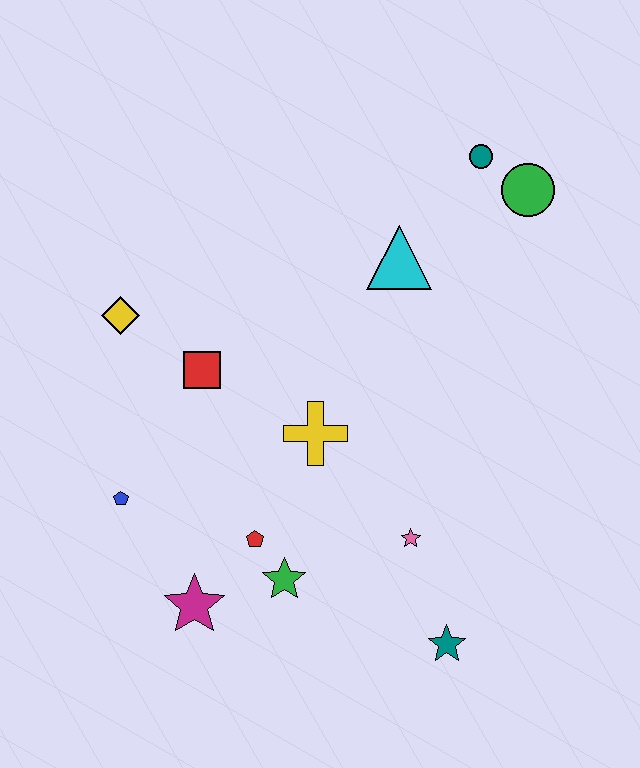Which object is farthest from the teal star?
The teal circle is farthest from the teal star.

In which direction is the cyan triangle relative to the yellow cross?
The cyan triangle is above the yellow cross.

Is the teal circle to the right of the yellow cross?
Yes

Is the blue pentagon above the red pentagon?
Yes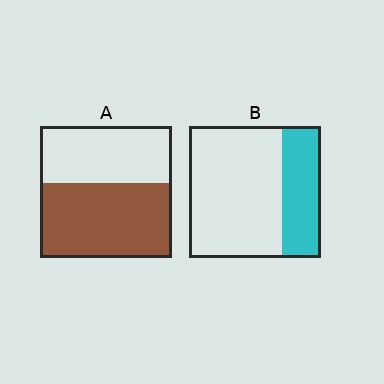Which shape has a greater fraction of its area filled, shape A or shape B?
Shape A.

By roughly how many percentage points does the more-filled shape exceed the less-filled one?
By roughly 25 percentage points (A over B).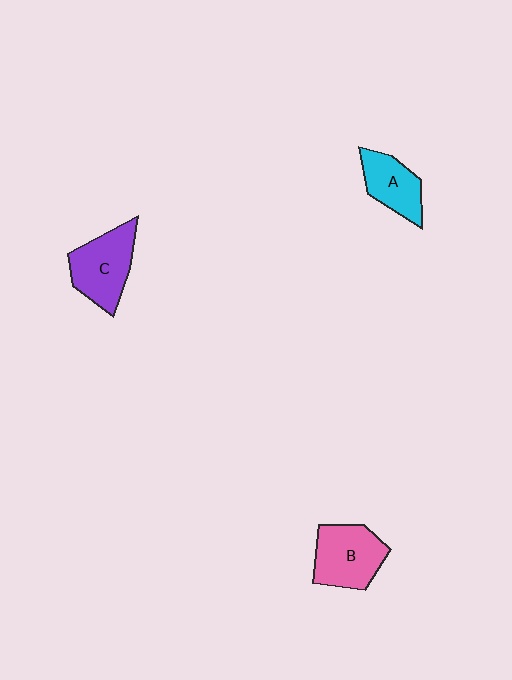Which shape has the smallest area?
Shape A (cyan).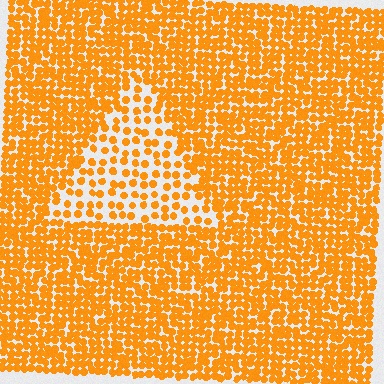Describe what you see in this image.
The image contains small orange elements arranged at two different densities. A triangle-shaped region is visible where the elements are less densely packed than the surrounding area.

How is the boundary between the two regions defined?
The boundary is defined by a change in element density (approximately 2.1x ratio). All elements are the same color, size, and shape.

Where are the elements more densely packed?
The elements are more densely packed outside the triangle boundary.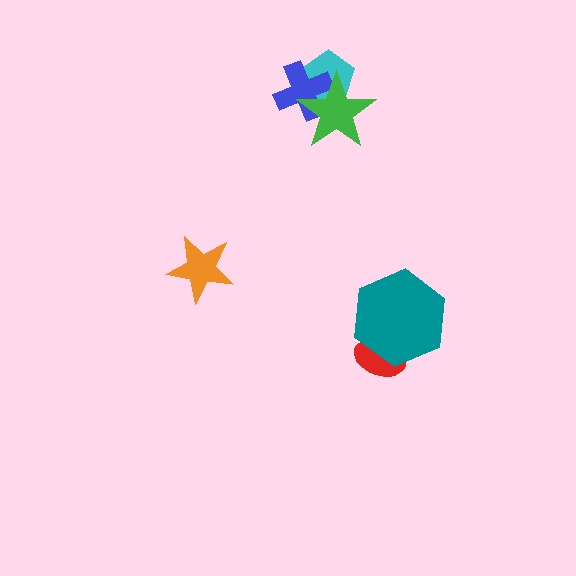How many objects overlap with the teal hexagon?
1 object overlaps with the teal hexagon.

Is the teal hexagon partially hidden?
No, no other shape covers it.